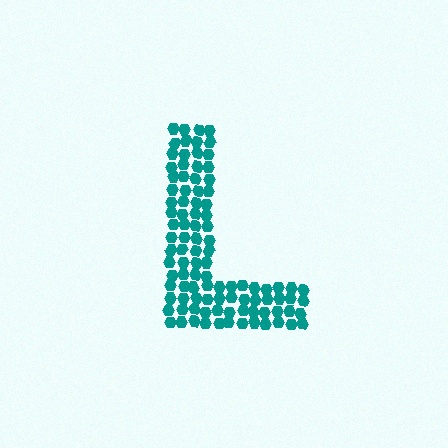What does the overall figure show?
The overall figure shows the letter L.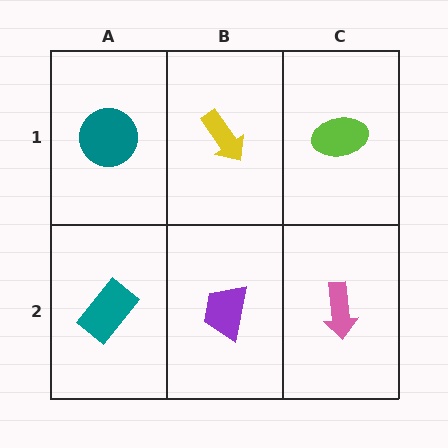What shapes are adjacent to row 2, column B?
A yellow arrow (row 1, column B), a teal rectangle (row 2, column A), a pink arrow (row 2, column C).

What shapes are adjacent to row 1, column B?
A purple trapezoid (row 2, column B), a teal circle (row 1, column A), a lime ellipse (row 1, column C).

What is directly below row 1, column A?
A teal rectangle.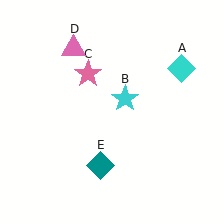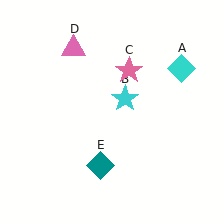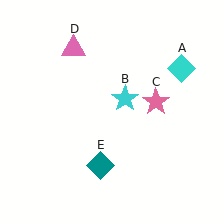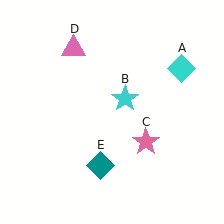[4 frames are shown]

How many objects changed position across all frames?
1 object changed position: pink star (object C).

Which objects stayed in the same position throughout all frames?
Cyan diamond (object A) and cyan star (object B) and pink triangle (object D) and teal diamond (object E) remained stationary.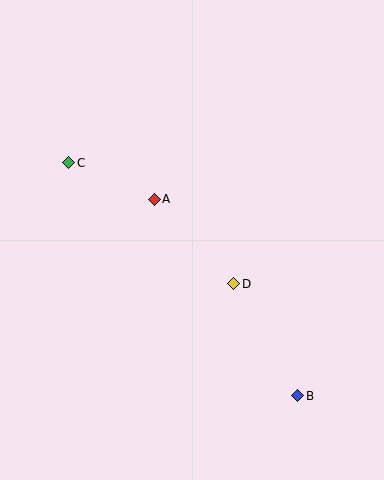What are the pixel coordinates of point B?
Point B is at (298, 396).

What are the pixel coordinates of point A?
Point A is at (154, 199).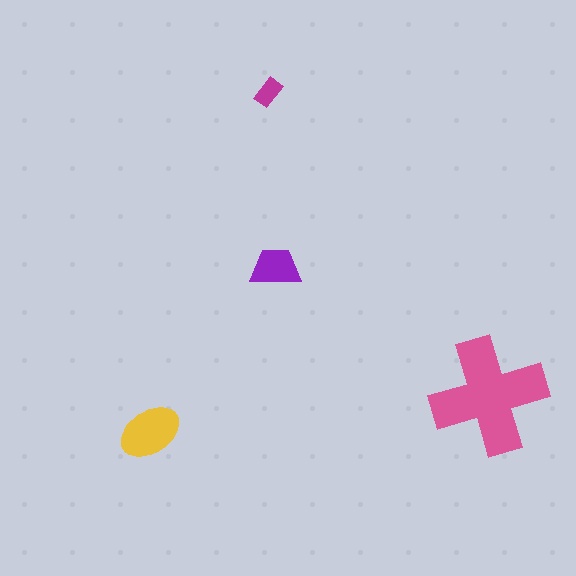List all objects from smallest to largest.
The magenta rectangle, the purple trapezoid, the yellow ellipse, the pink cross.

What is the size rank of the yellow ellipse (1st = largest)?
2nd.